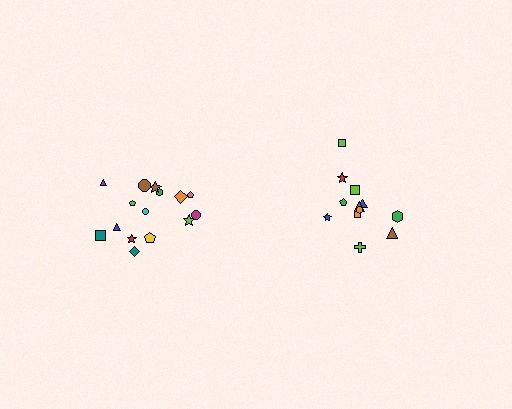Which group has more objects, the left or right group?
The left group.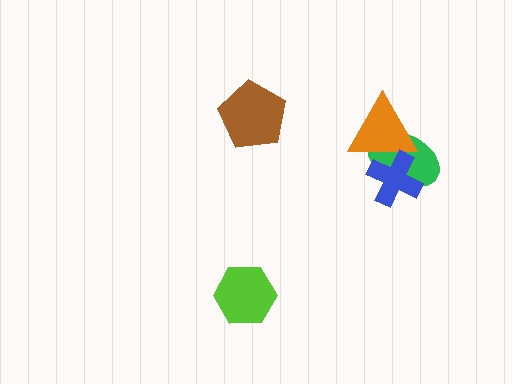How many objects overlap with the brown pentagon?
0 objects overlap with the brown pentagon.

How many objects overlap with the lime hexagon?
0 objects overlap with the lime hexagon.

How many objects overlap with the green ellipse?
2 objects overlap with the green ellipse.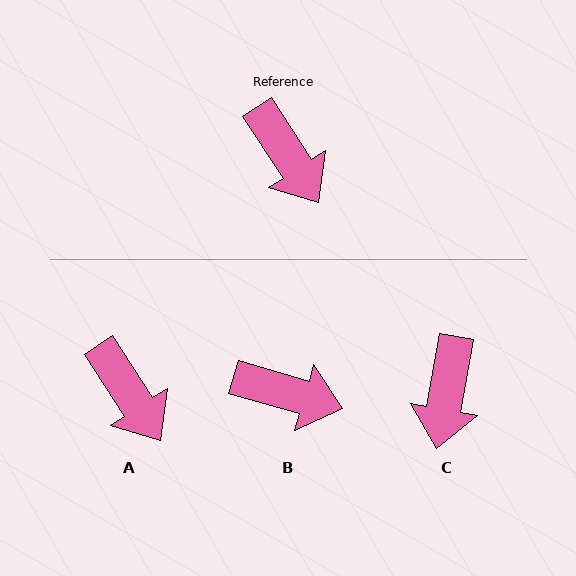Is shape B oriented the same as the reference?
No, it is off by about 41 degrees.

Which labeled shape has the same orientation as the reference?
A.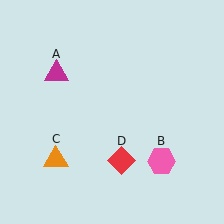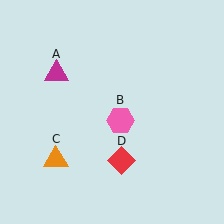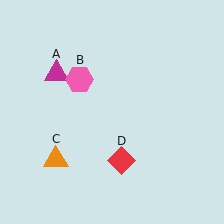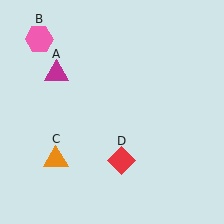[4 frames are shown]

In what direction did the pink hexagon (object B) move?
The pink hexagon (object B) moved up and to the left.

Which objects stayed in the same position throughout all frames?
Magenta triangle (object A) and orange triangle (object C) and red diamond (object D) remained stationary.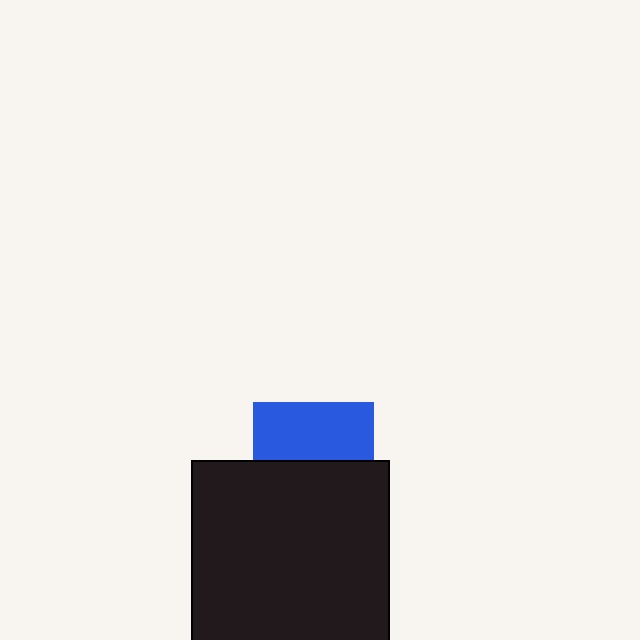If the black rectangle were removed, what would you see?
You would see the complete blue square.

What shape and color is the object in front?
The object in front is a black rectangle.